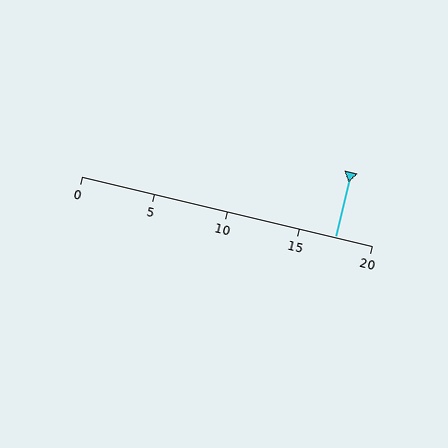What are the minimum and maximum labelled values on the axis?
The axis runs from 0 to 20.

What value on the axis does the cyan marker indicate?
The marker indicates approximately 17.5.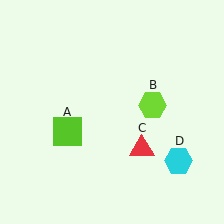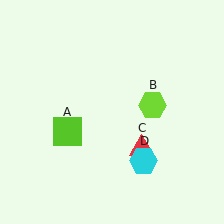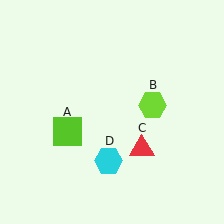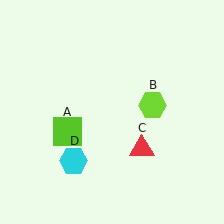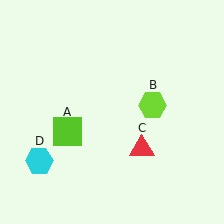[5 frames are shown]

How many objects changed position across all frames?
1 object changed position: cyan hexagon (object D).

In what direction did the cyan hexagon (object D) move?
The cyan hexagon (object D) moved left.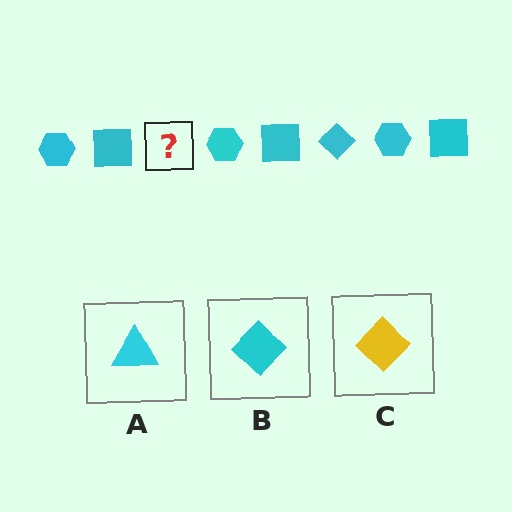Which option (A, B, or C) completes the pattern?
B.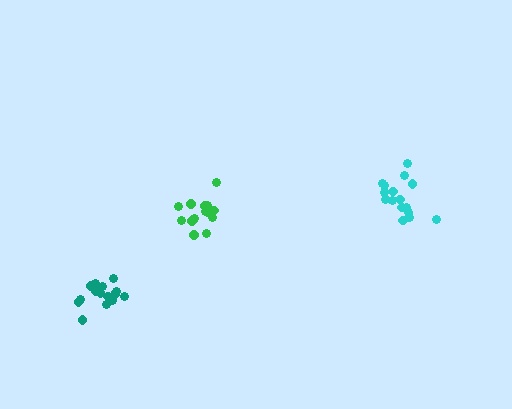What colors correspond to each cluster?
The clusters are colored: green, teal, cyan.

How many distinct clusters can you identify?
There are 3 distinct clusters.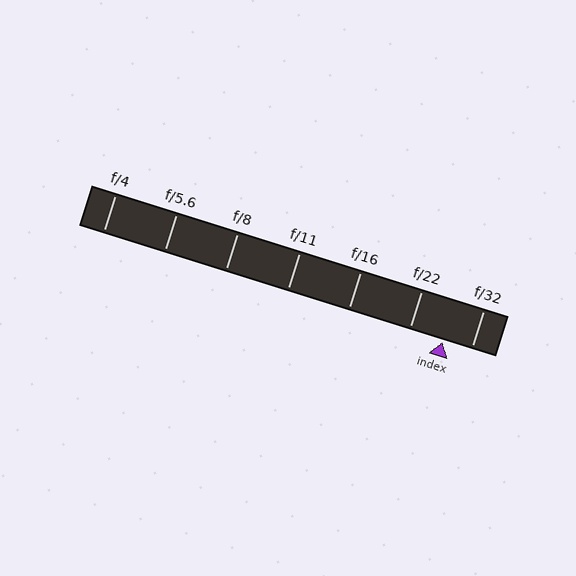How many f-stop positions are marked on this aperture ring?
There are 7 f-stop positions marked.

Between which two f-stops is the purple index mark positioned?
The index mark is between f/22 and f/32.